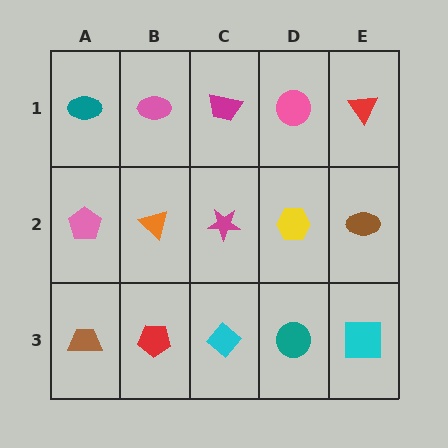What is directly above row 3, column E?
A brown ellipse.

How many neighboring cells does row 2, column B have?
4.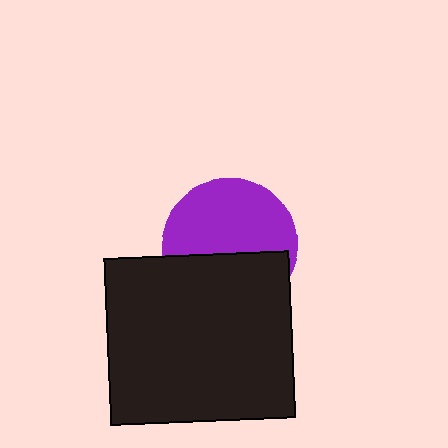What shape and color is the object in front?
The object in front is a black rectangle.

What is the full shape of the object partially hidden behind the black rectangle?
The partially hidden object is a purple circle.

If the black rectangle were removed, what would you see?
You would see the complete purple circle.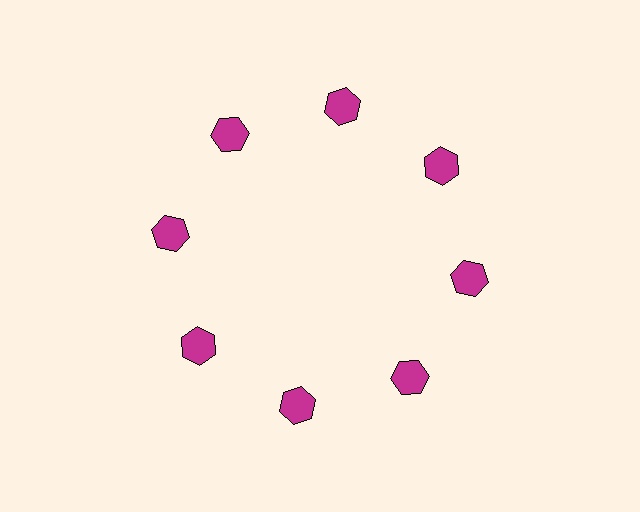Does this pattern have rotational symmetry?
Yes, this pattern has 8-fold rotational symmetry. It looks the same after rotating 45 degrees around the center.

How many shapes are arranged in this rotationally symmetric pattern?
There are 8 shapes, arranged in 8 groups of 1.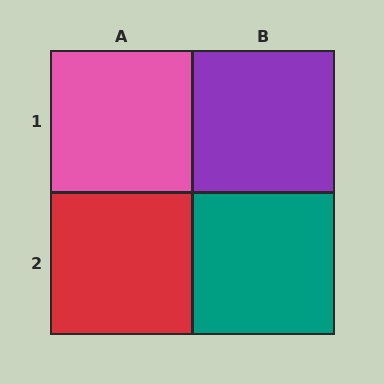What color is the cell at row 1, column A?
Pink.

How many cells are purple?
1 cell is purple.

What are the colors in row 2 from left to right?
Red, teal.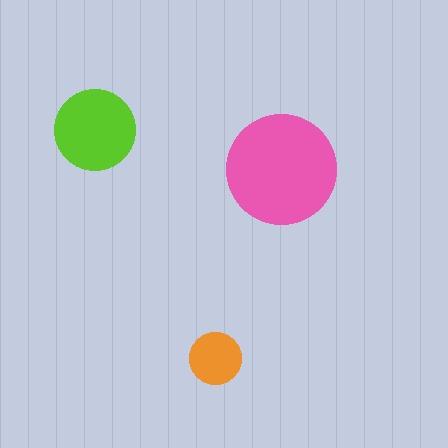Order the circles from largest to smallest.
the pink one, the lime one, the orange one.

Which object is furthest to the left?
The lime circle is leftmost.